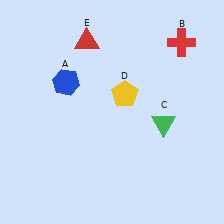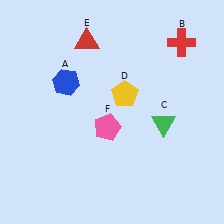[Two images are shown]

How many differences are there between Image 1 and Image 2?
There is 1 difference between the two images.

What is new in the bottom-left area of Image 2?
A pink pentagon (F) was added in the bottom-left area of Image 2.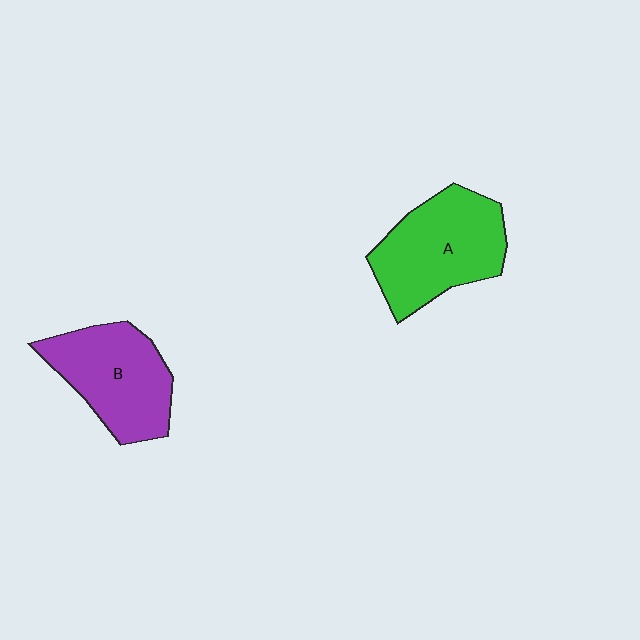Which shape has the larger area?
Shape A (green).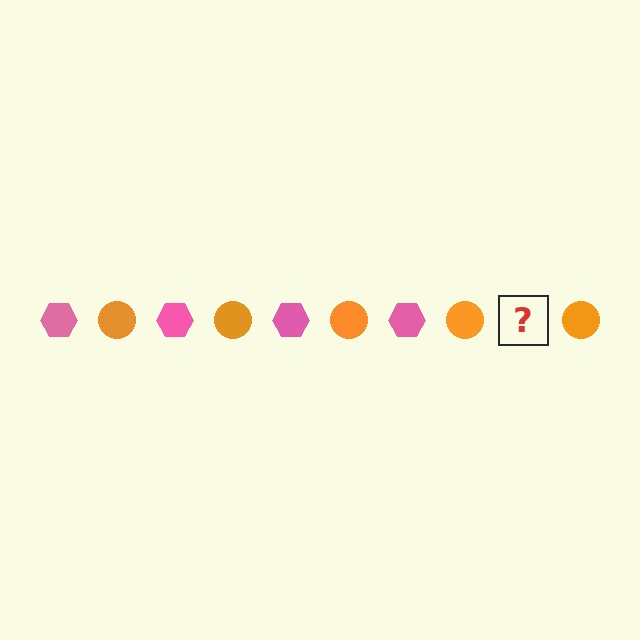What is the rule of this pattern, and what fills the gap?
The rule is that the pattern alternates between pink hexagon and orange circle. The gap should be filled with a pink hexagon.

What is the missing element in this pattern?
The missing element is a pink hexagon.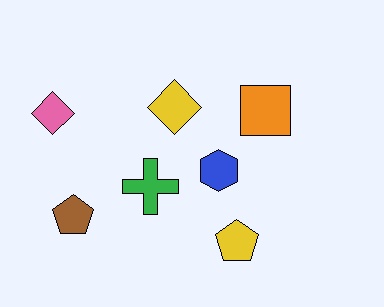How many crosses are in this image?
There is 1 cross.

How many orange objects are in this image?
There is 1 orange object.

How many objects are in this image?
There are 7 objects.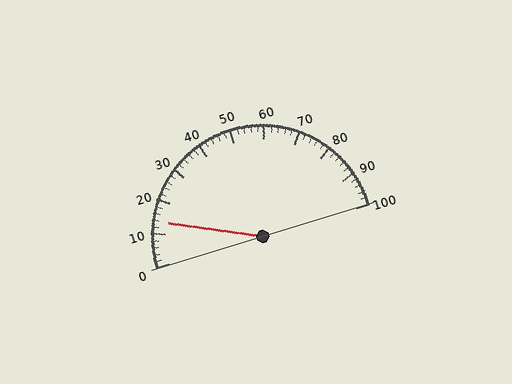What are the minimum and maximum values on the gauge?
The gauge ranges from 0 to 100.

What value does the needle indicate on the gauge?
The needle indicates approximately 14.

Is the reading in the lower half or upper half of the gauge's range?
The reading is in the lower half of the range (0 to 100).